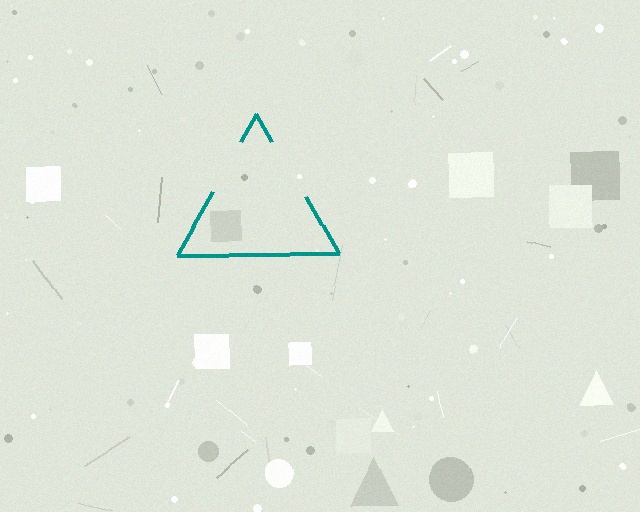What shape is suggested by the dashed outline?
The dashed outline suggests a triangle.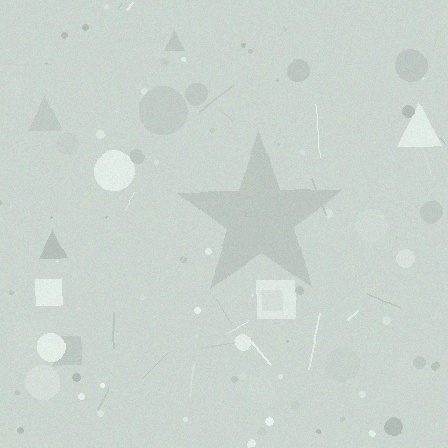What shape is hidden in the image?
A star is hidden in the image.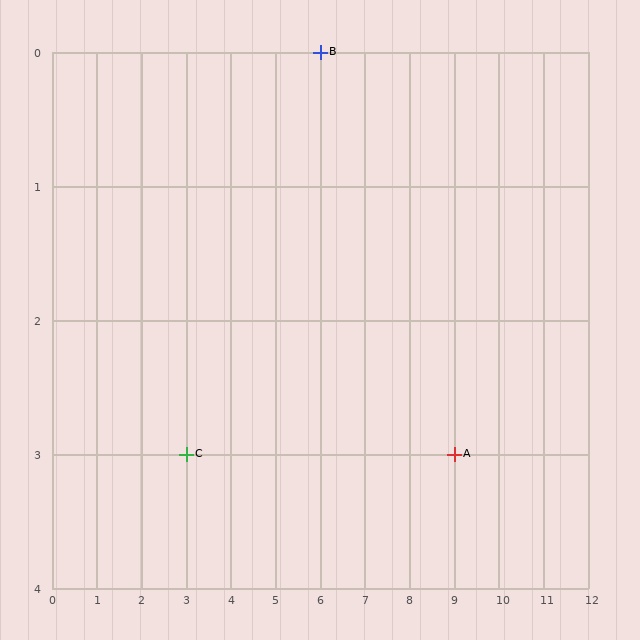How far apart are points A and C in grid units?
Points A and C are 6 columns apart.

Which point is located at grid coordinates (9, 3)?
Point A is at (9, 3).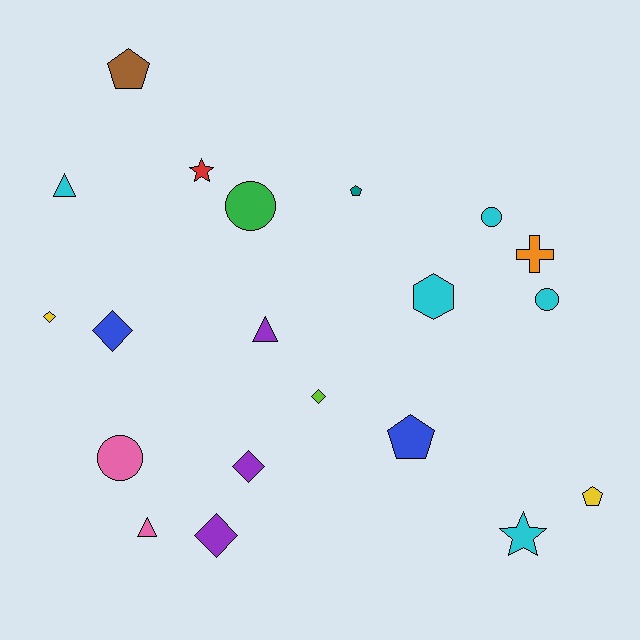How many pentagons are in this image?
There are 4 pentagons.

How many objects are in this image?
There are 20 objects.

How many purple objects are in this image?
There are 3 purple objects.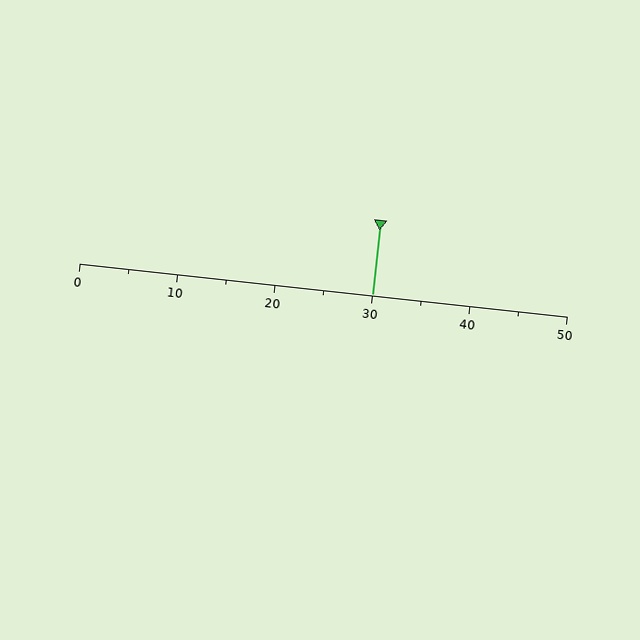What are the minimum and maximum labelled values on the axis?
The axis runs from 0 to 50.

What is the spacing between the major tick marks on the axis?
The major ticks are spaced 10 apart.